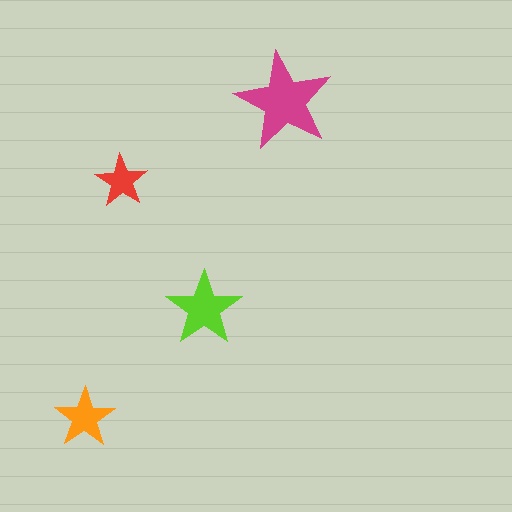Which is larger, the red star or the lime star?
The lime one.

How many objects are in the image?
There are 4 objects in the image.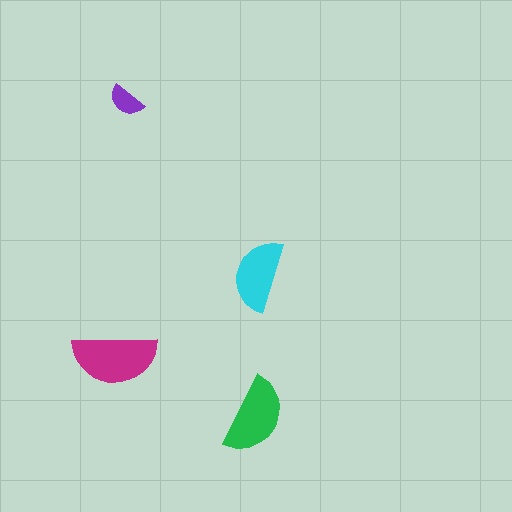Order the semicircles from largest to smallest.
the magenta one, the green one, the cyan one, the purple one.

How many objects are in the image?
There are 4 objects in the image.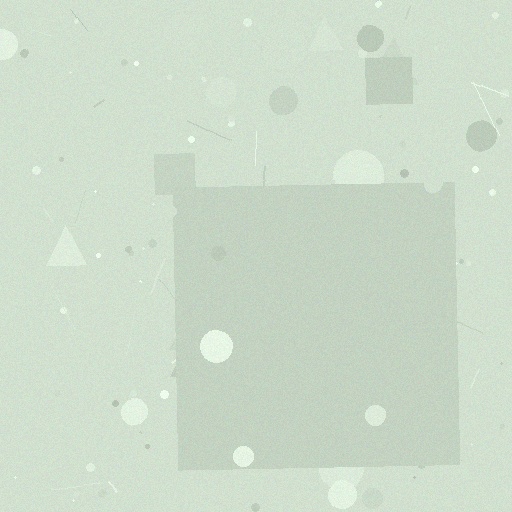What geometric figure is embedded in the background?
A square is embedded in the background.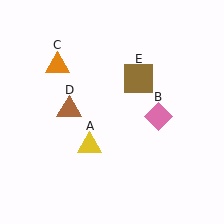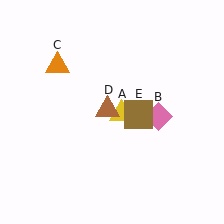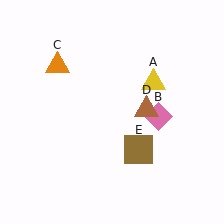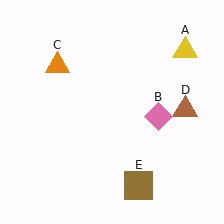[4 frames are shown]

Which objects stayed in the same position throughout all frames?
Pink diamond (object B) and orange triangle (object C) remained stationary.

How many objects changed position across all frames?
3 objects changed position: yellow triangle (object A), brown triangle (object D), brown square (object E).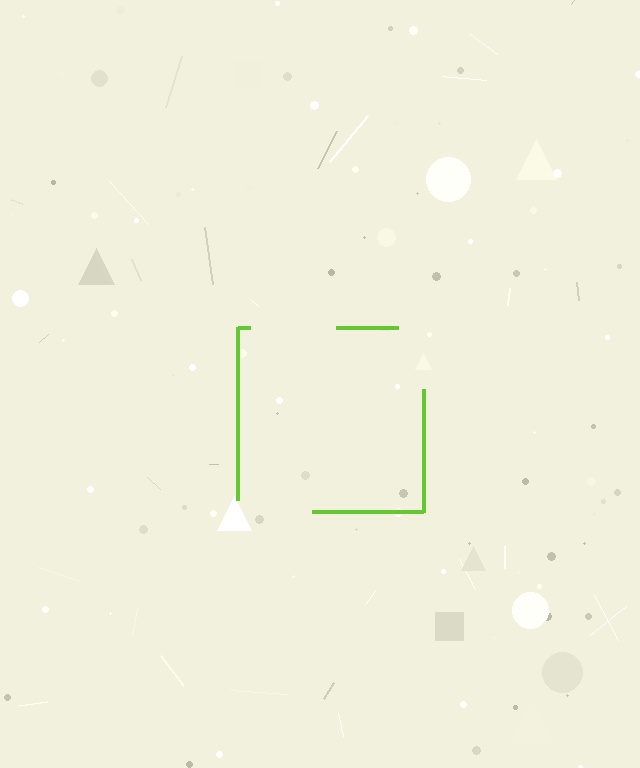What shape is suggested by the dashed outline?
The dashed outline suggests a square.